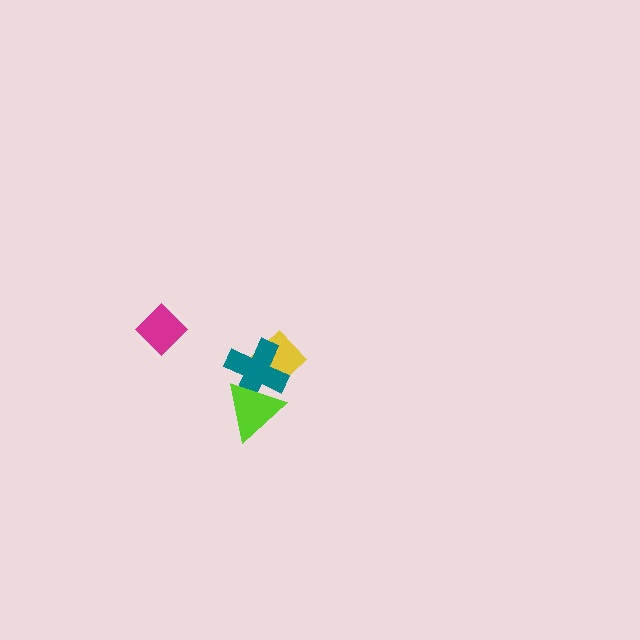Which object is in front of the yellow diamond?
The teal cross is in front of the yellow diamond.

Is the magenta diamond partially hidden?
No, no other shape covers it.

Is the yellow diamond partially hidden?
Yes, it is partially covered by another shape.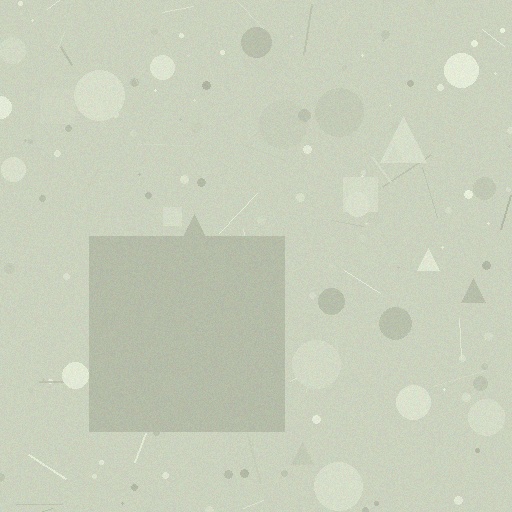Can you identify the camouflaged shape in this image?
The camouflaged shape is a square.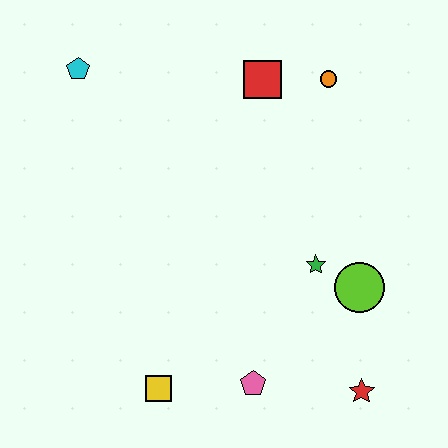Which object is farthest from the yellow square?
The orange circle is farthest from the yellow square.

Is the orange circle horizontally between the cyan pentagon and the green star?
No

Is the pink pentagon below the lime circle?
Yes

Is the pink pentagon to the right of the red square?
No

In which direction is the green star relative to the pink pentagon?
The green star is above the pink pentagon.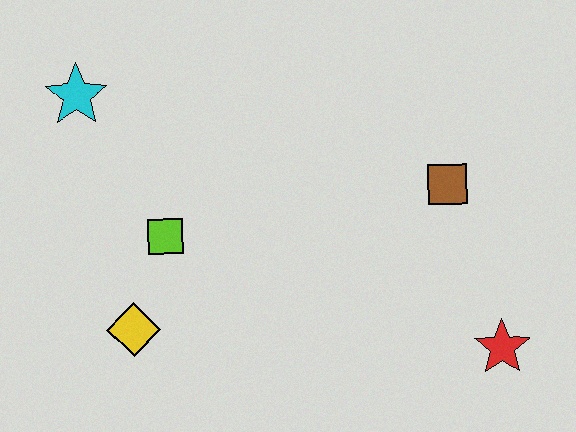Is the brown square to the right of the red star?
No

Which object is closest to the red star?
The brown square is closest to the red star.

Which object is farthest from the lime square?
The red star is farthest from the lime square.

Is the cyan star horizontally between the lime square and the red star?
No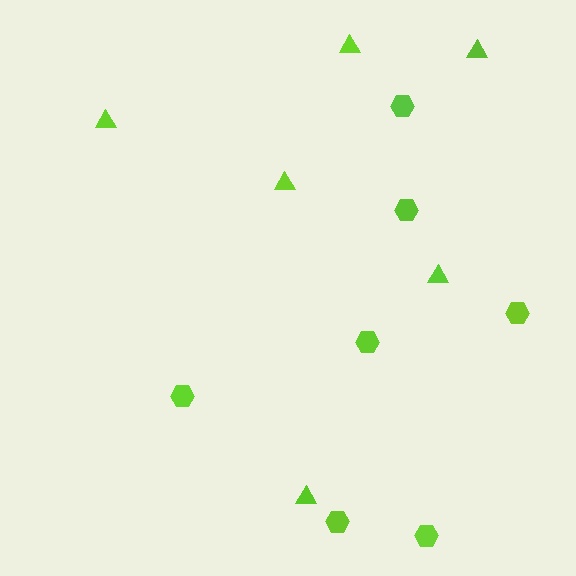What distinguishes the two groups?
There are 2 groups: one group of hexagons (7) and one group of triangles (6).